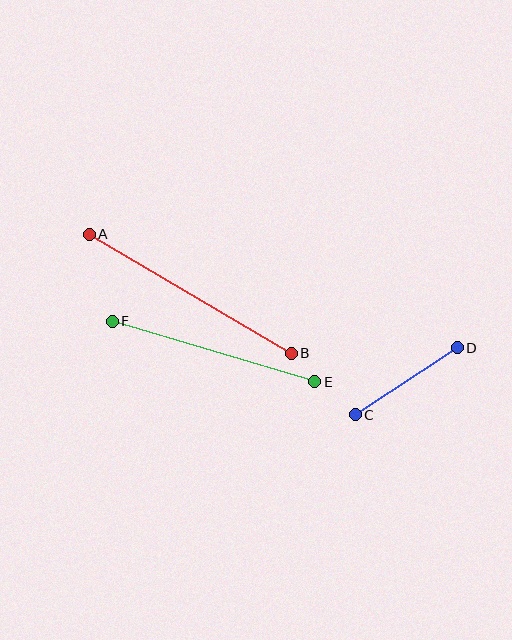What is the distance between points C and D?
The distance is approximately 122 pixels.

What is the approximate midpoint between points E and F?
The midpoint is at approximately (214, 351) pixels.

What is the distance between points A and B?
The distance is approximately 234 pixels.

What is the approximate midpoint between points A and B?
The midpoint is at approximately (190, 294) pixels.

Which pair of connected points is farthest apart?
Points A and B are farthest apart.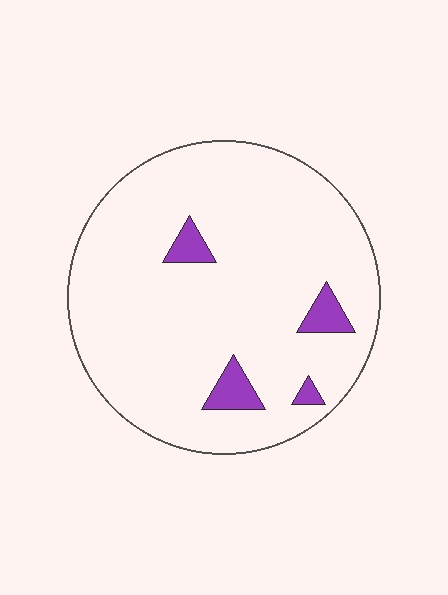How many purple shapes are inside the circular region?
4.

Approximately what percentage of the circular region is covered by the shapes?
Approximately 5%.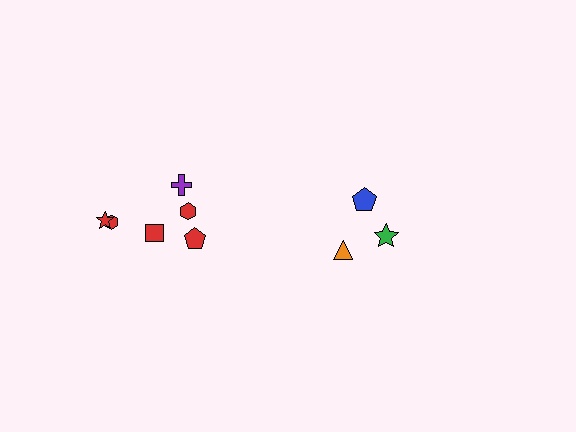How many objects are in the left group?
There are 6 objects.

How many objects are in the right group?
There are 3 objects.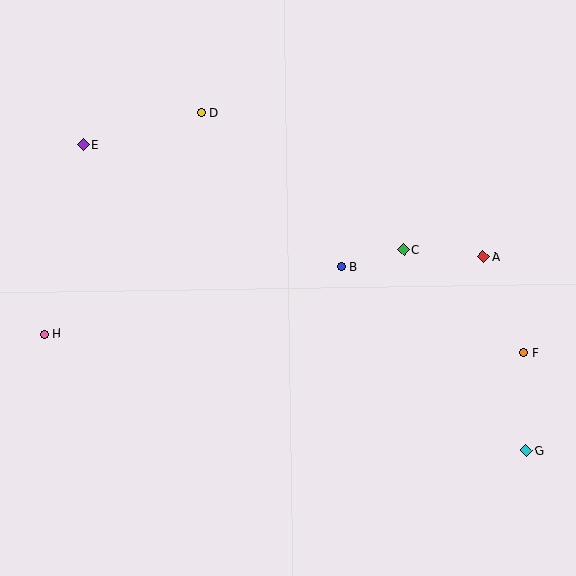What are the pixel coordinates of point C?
Point C is at (403, 250).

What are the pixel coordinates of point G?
Point G is at (526, 451).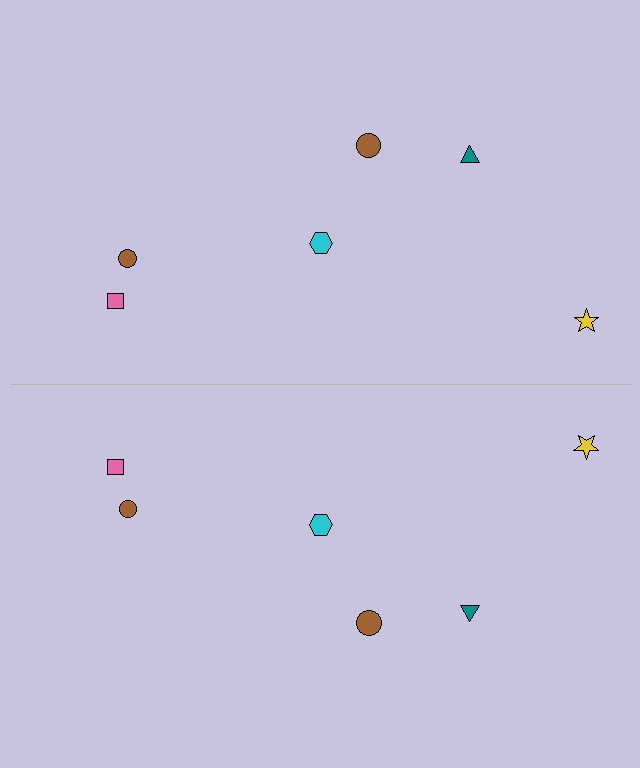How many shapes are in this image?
There are 12 shapes in this image.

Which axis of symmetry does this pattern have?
The pattern has a horizontal axis of symmetry running through the center of the image.